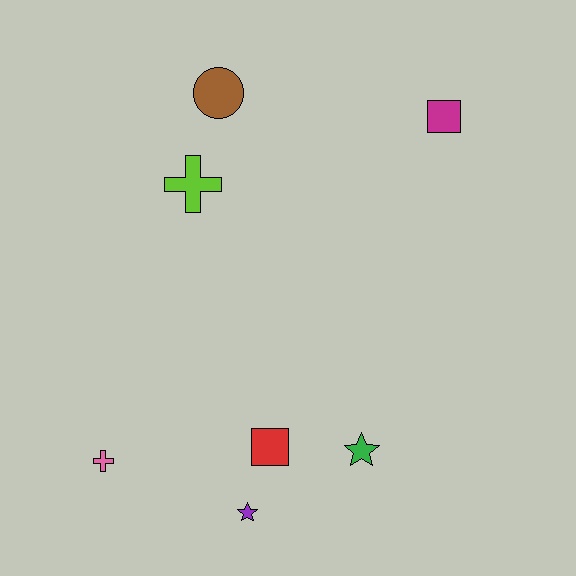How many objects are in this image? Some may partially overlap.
There are 7 objects.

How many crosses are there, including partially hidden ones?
There are 2 crosses.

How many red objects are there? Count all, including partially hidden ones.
There is 1 red object.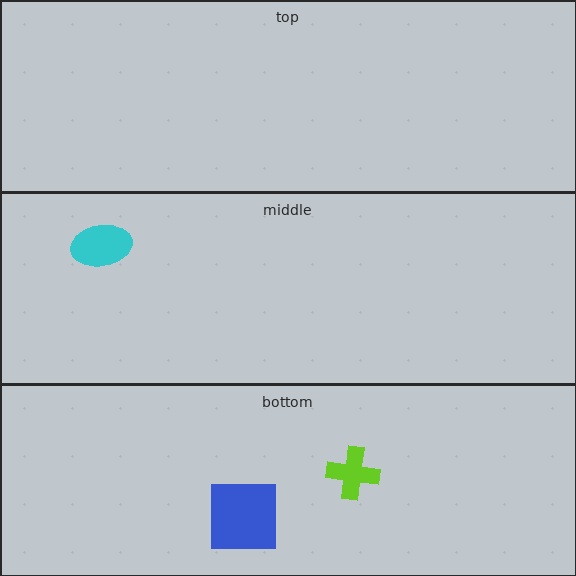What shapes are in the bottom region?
The blue square, the lime cross.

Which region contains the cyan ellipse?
The middle region.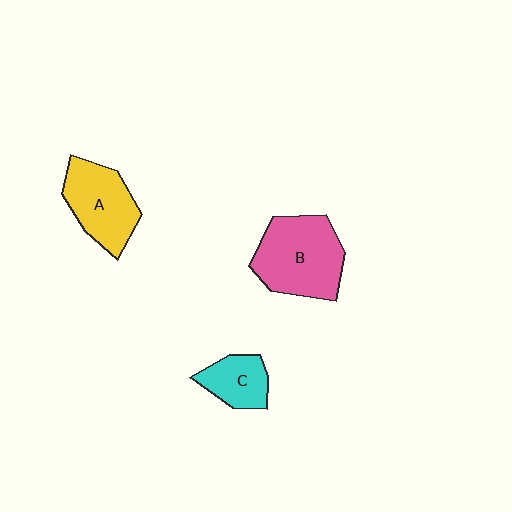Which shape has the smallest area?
Shape C (cyan).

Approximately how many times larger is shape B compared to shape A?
Approximately 1.3 times.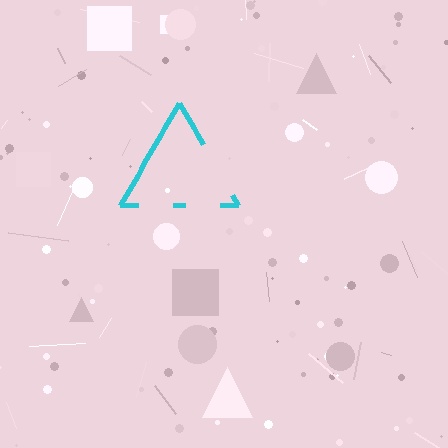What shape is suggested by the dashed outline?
The dashed outline suggests a triangle.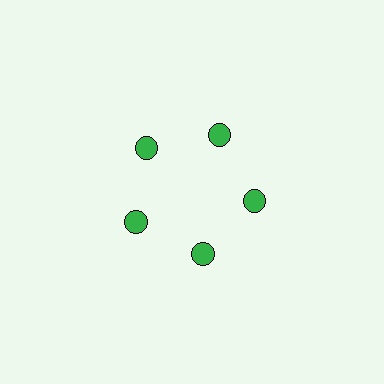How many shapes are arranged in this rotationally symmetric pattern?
There are 5 shapes, arranged in 5 groups of 1.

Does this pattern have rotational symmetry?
Yes, this pattern has 5-fold rotational symmetry. It looks the same after rotating 72 degrees around the center.